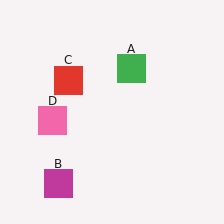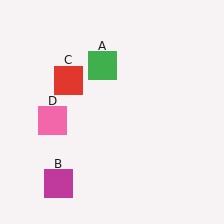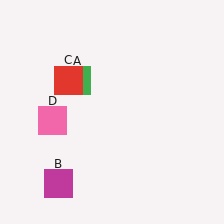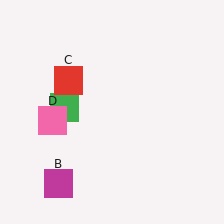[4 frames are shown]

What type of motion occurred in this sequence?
The green square (object A) rotated counterclockwise around the center of the scene.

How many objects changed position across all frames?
1 object changed position: green square (object A).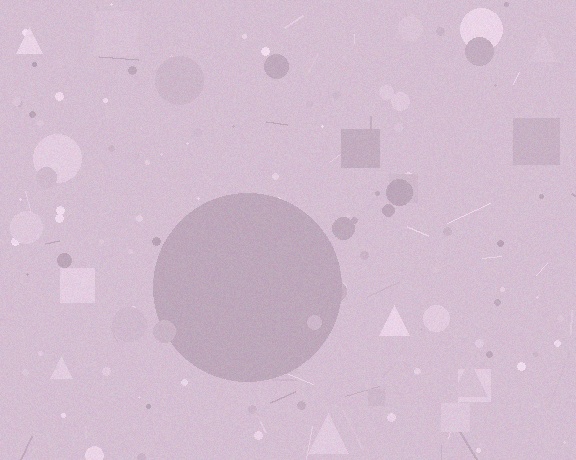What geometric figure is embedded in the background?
A circle is embedded in the background.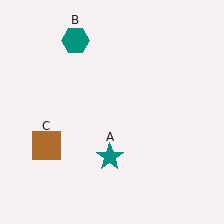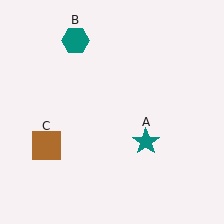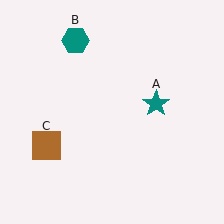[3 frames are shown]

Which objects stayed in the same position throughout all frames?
Teal hexagon (object B) and brown square (object C) remained stationary.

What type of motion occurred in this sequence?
The teal star (object A) rotated counterclockwise around the center of the scene.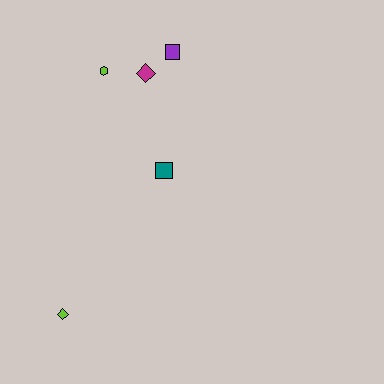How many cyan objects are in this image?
There are no cyan objects.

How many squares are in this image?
There are 2 squares.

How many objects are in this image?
There are 5 objects.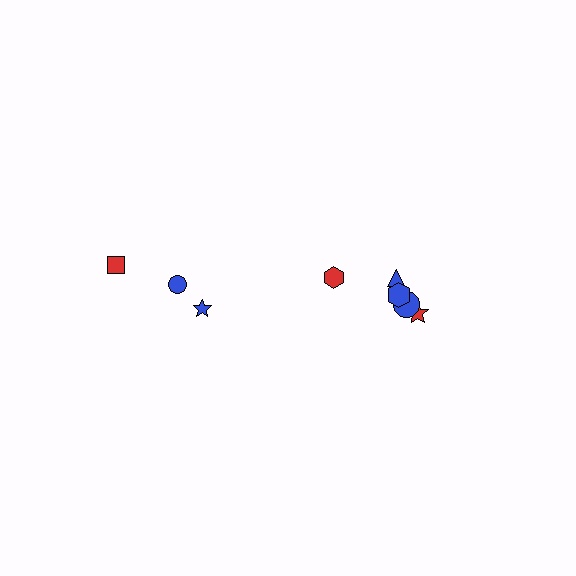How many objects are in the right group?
There are 5 objects.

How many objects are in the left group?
There are 3 objects.